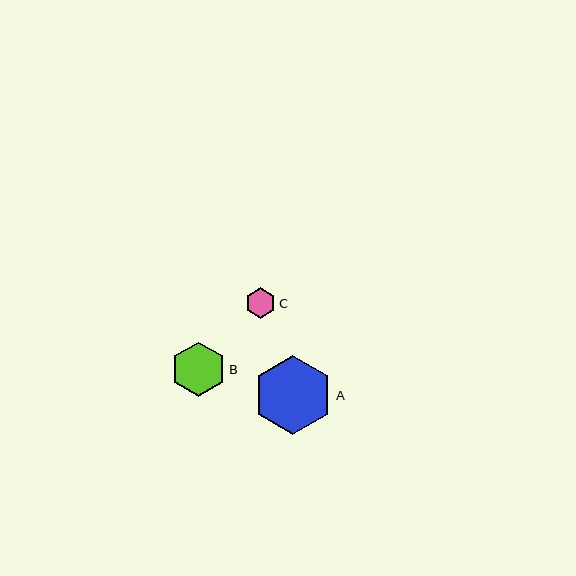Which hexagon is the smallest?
Hexagon C is the smallest with a size of approximately 31 pixels.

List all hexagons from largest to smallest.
From largest to smallest: A, B, C.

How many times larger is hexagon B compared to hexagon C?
Hexagon B is approximately 1.8 times the size of hexagon C.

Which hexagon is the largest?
Hexagon A is the largest with a size of approximately 79 pixels.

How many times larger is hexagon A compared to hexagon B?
Hexagon A is approximately 1.5 times the size of hexagon B.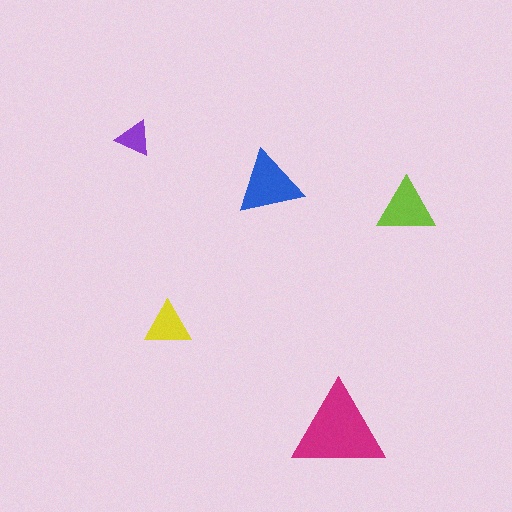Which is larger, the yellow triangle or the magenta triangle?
The magenta one.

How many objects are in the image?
There are 5 objects in the image.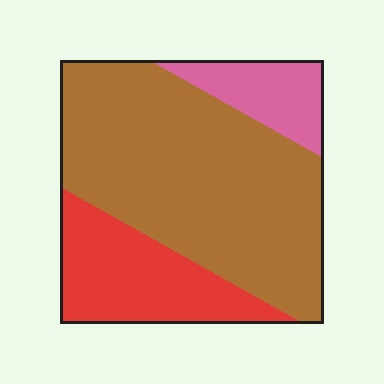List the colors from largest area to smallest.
From largest to smallest: brown, red, pink.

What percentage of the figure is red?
Red takes up about one quarter (1/4) of the figure.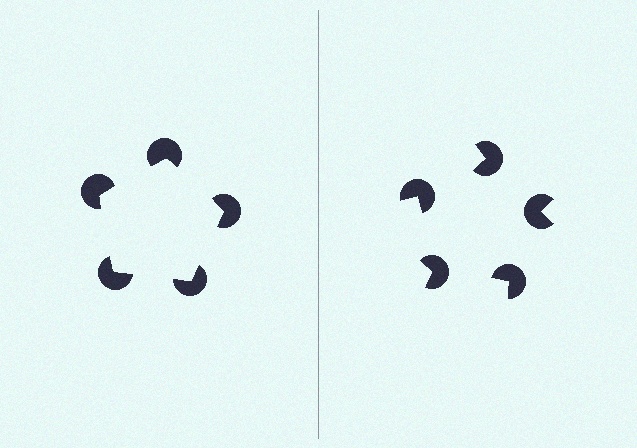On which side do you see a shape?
An illusory pentagon appears on the left side. On the right side the wedge cuts are rotated, so no coherent shape forms.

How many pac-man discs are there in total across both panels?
10 — 5 on each side.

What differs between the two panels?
The pac-man discs are positioned identically on both sides; only the wedge orientations differ. On the left they align to a pentagon; on the right they are misaligned.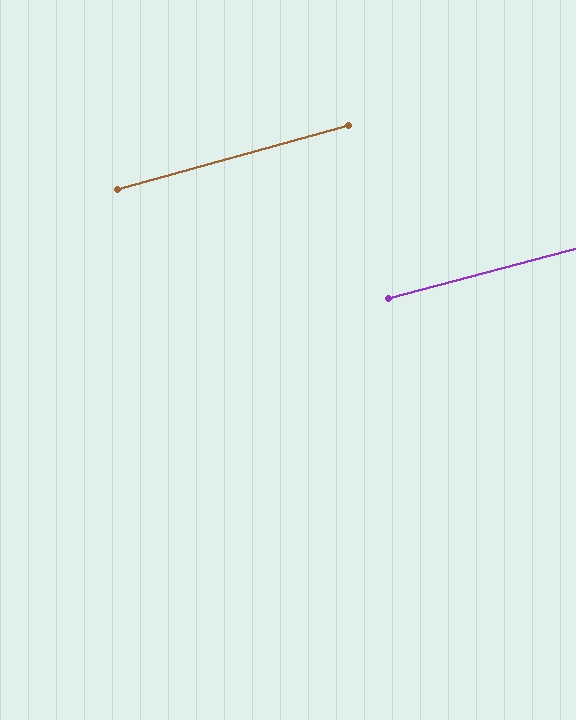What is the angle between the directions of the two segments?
Approximately 1 degree.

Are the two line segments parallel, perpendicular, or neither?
Parallel — their directions differ by only 0.7°.